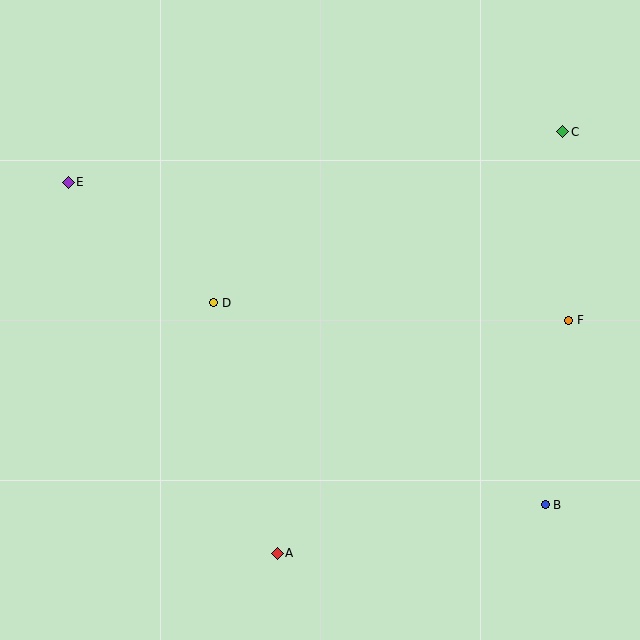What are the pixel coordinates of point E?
Point E is at (68, 182).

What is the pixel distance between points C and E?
The distance between C and E is 497 pixels.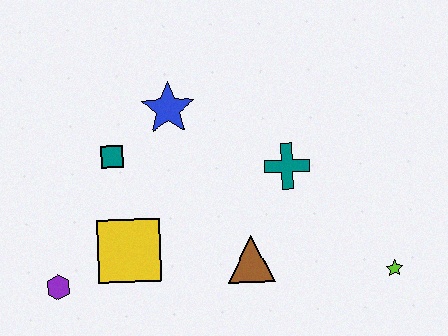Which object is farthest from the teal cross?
The purple hexagon is farthest from the teal cross.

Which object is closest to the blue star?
The teal square is closest to the blue star.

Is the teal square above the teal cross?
Yes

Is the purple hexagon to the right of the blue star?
No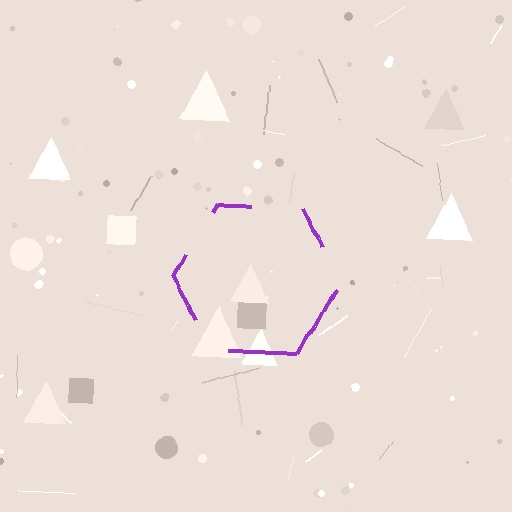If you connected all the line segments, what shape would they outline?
They would outline a hexagon.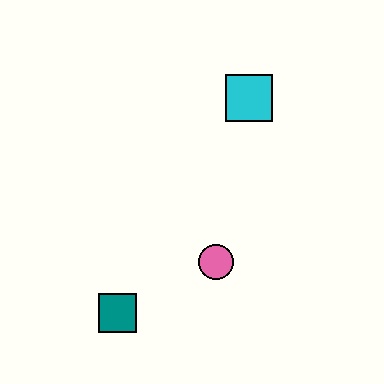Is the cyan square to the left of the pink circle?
No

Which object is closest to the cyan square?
The pink circle is closest to the cyan square.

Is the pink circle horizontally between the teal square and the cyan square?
Yes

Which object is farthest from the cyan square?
The teal square is farthest from the cyan square.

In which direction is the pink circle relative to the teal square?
The pink circle is to the right of the teal square.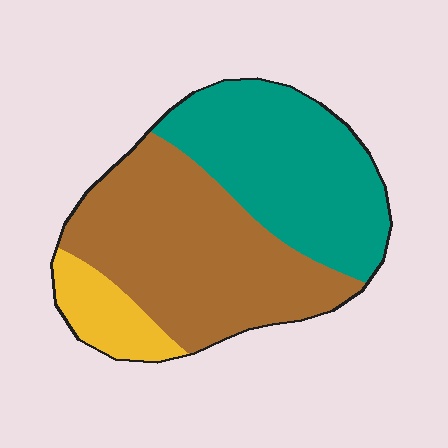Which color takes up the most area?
Brown, at roughly 50%.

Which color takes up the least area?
Yellow, at roughly 10%.